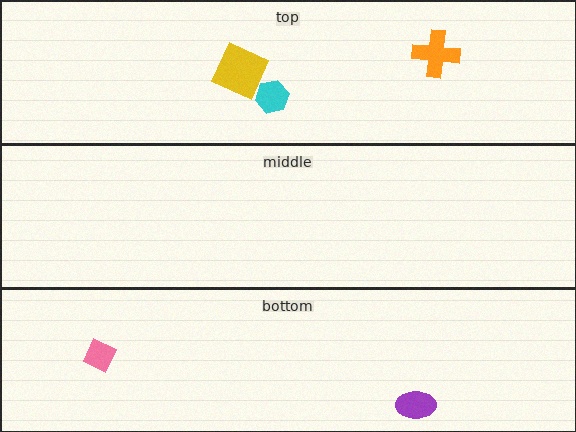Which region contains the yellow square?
The top region.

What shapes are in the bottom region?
The pink diamond, the purple ellipse.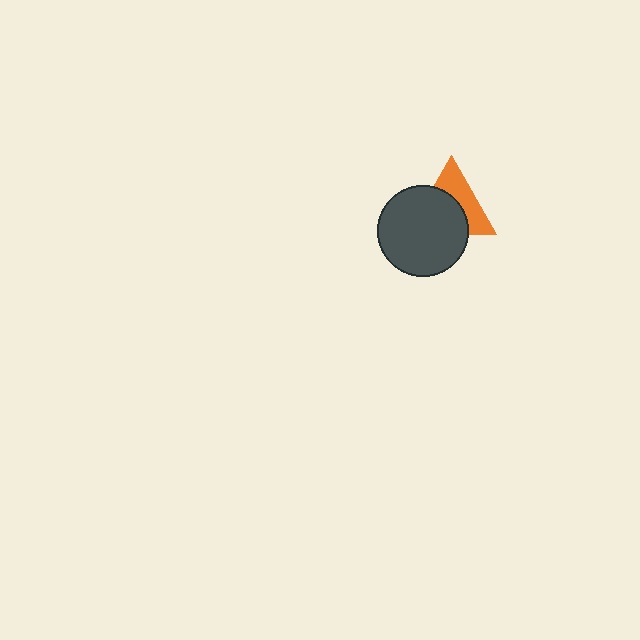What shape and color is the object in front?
The object in front is a dark gray circle.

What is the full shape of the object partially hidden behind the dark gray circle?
The partially hidden object is an orange triangle.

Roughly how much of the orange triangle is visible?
About half of it is visible (roughly 45%).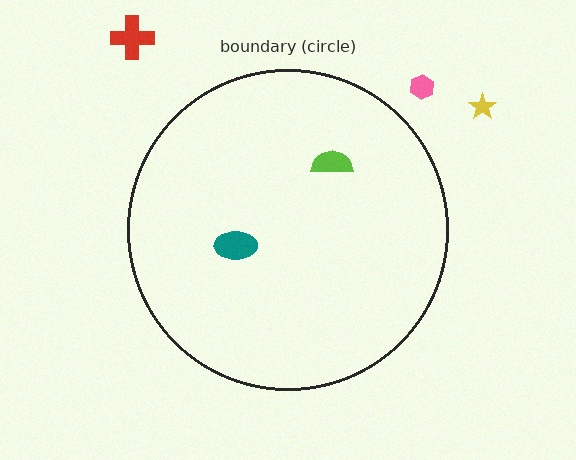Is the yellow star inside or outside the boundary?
Outside.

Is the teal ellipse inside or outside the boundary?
Inside.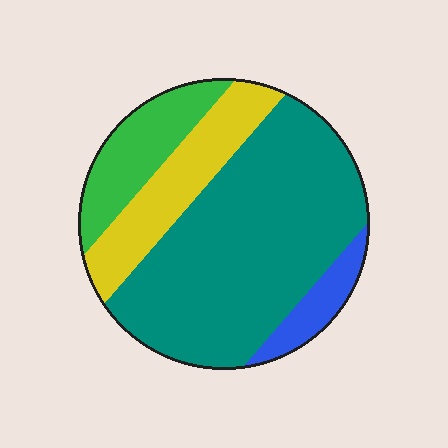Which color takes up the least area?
Blue, at roughly 10%.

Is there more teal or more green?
Teal.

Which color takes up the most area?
Teal, at roughly 60%.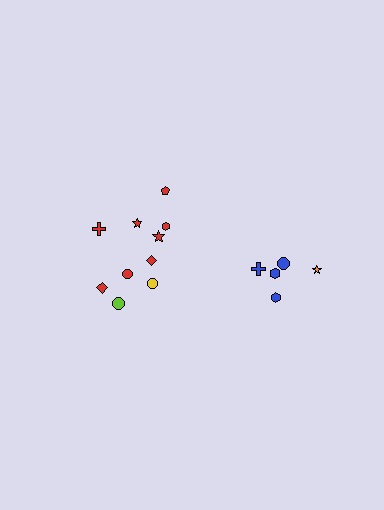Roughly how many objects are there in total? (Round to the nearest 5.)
Roughly 15 objects in total.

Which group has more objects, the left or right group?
The left group.